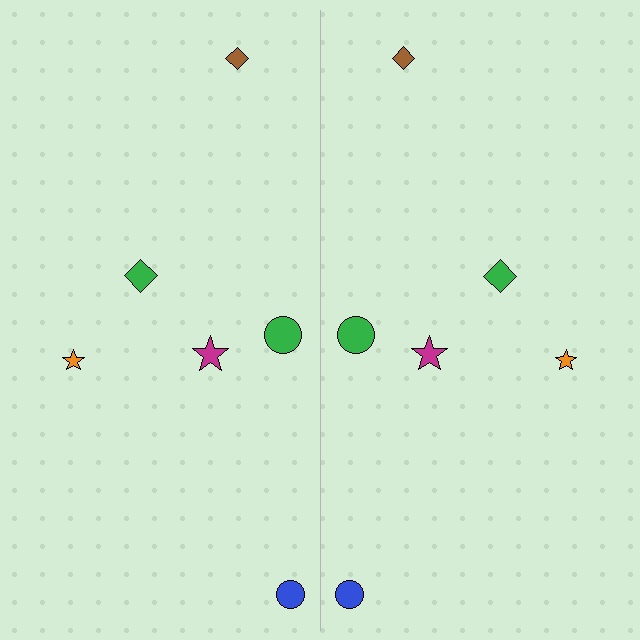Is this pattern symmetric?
Yes, this pattern has bilateral (reflection) symmetry.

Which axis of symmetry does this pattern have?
The pattern has a vertical axis of symmetry running through the center of the image.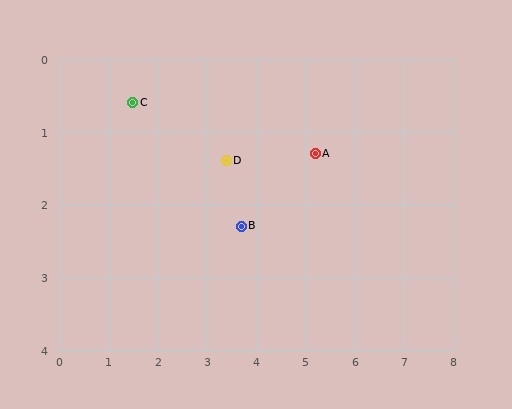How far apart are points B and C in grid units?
Points B and C are about 2.8 grid units apart.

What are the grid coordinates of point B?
Point B is at approximately (3.7, 2.3).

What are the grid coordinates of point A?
Point A is at approximately (5.2, 1.3).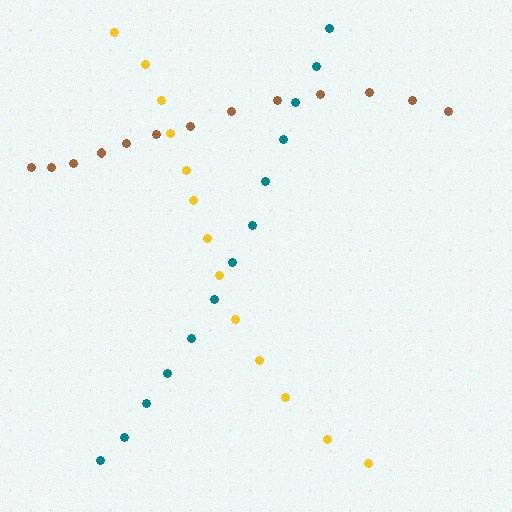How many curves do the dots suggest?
There are 3 distinct paths.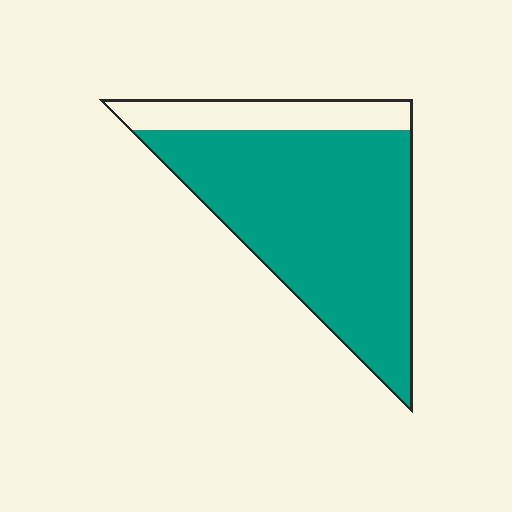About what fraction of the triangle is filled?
About four fifths (4/5).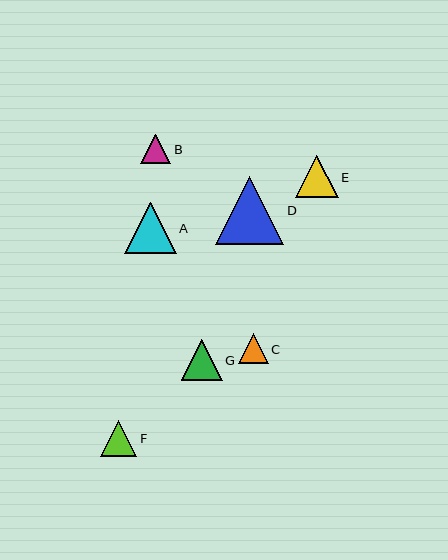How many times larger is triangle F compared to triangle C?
Triangle F is approximately 1.2 times the size of triangle C.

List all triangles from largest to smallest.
From largest to smallest: D, A, E, G, F, B, C.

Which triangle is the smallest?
Triangle C is the smallest with a size of approximately 30 pixels.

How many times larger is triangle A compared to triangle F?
Triangle A is approximately 1.4 times the size of triangle F.